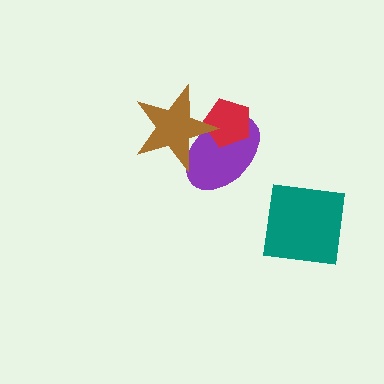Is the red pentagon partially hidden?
Yes, it is partially covered by another shape.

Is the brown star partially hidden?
No, no other shape covers it.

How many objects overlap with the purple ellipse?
2 objects overlap with the purple ellipse.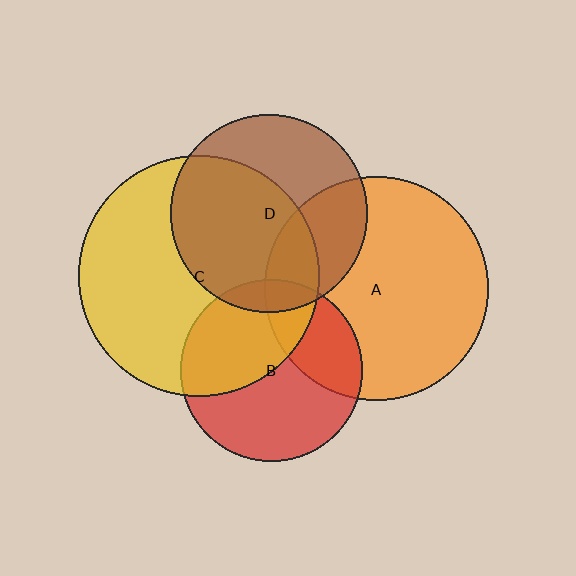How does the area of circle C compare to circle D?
Approximately 1.5 times.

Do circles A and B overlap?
Yes.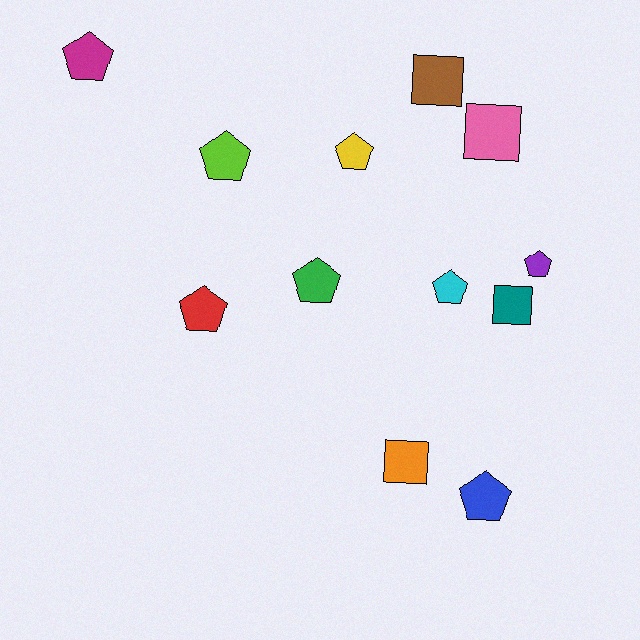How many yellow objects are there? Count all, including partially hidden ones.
There is 1 yellow object.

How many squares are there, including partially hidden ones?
There are 4 squares.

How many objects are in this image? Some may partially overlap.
There are 12 objects.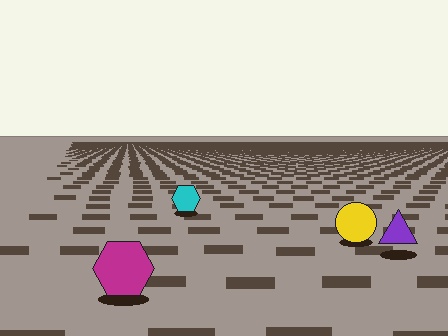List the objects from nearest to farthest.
From nearest to farthest: the magenta hexagon, the purple triangle, the yellow circle, the cyan hexagon.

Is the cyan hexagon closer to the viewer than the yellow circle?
No. The yellow circle is closer — you can tell from the texture gradient: the ground texture is coarser near it.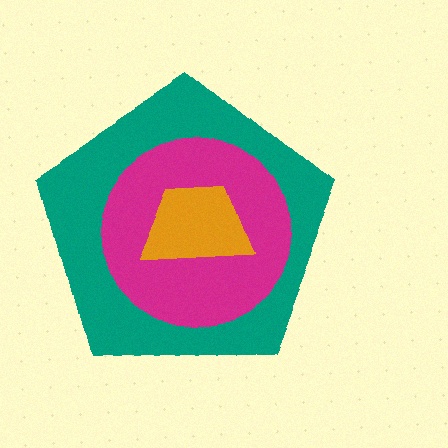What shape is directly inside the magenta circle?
The orange trapezoid.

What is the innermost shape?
The orange trapezoid.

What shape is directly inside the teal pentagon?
The magenta circle.